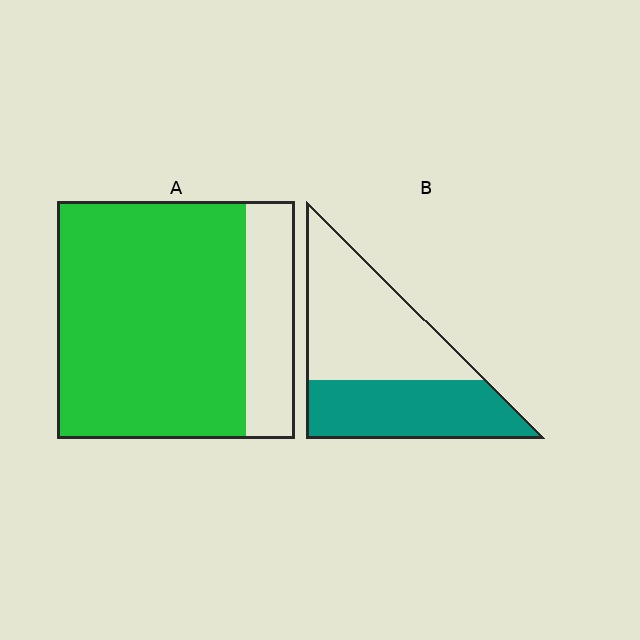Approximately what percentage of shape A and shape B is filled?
A is approximately 80% and B is approximately 45%.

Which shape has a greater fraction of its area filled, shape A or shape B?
Shape A.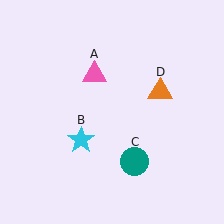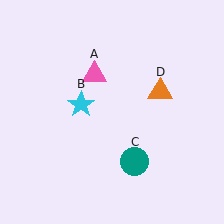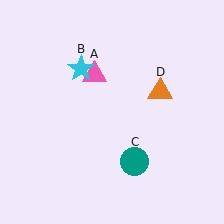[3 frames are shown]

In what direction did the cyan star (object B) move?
The cyan star (object B) moved up.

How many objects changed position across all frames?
1 object changed position: cyan star (object B).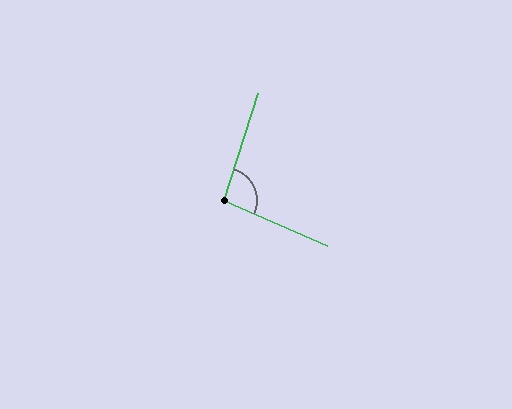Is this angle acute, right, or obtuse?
It is obtuse.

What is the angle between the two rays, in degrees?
Approximately 96 degrees.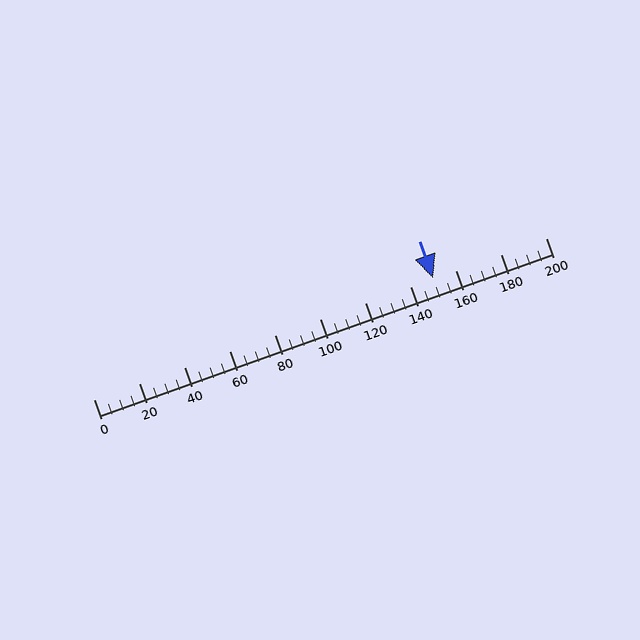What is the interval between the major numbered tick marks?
The major tick marks are spaced 20 units apart.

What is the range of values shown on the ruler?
The ruler shows values from 0 to 200.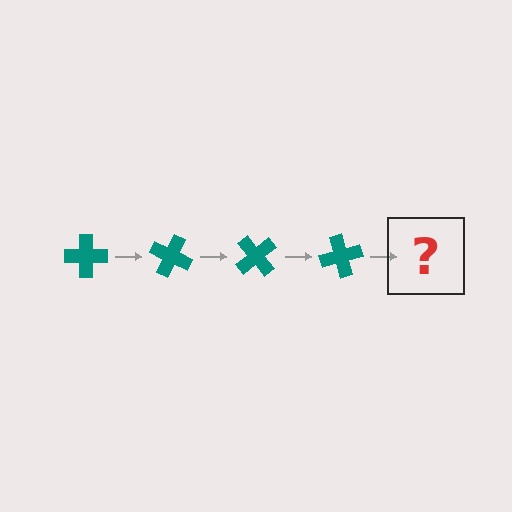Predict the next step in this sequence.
The next step is a teal cross rotated 100 degrees.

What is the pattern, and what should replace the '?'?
The pattern is that the cross rotates 25 degrees each step. The '?' should be a teal cross rotated 100 degrees.